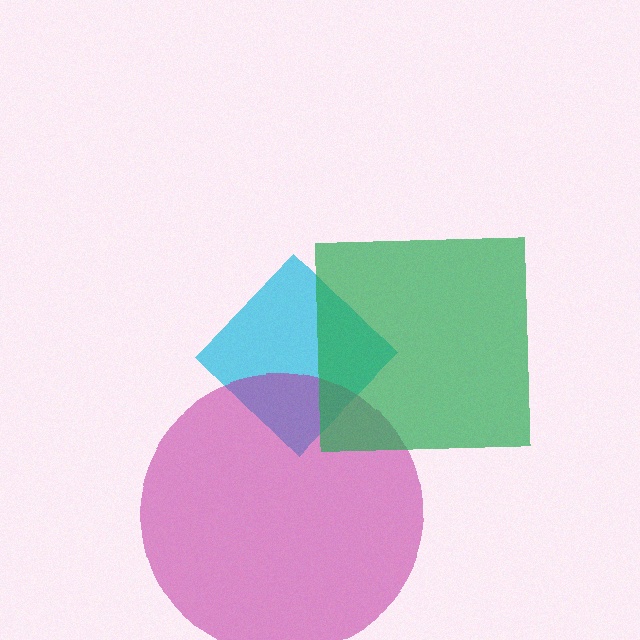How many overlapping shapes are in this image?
There are 3 overlapping shapes in the image.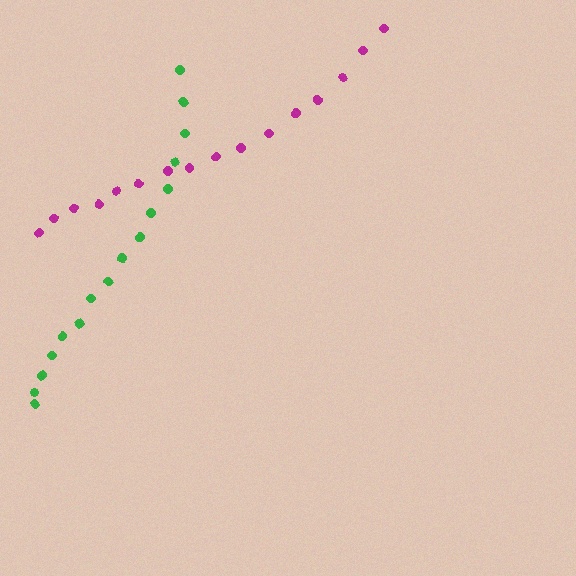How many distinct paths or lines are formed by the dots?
There are 2 distinct paths.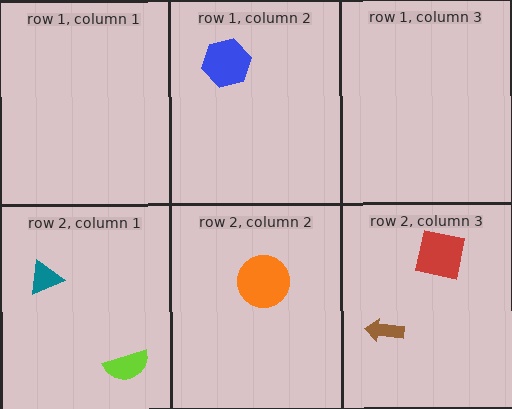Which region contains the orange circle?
The row 2, column 2 region.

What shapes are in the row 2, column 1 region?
The teal triangle, the lime semicircle.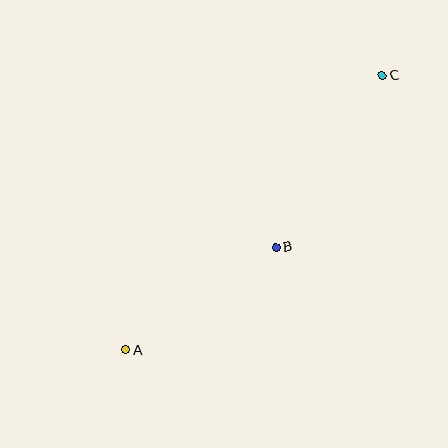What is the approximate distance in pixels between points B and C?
The distance between B and C is approximately 202 pixels.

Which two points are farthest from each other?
Points A and C are farthest from each other.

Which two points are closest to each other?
Points A and B are closest to each other.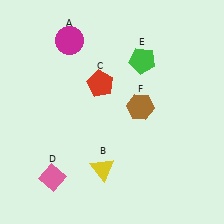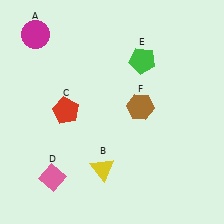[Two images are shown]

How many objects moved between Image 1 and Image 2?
2 objects moved between the two images.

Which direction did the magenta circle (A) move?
The magenta circle (A) moved left.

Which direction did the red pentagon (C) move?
The red pentagon (C) moved left.